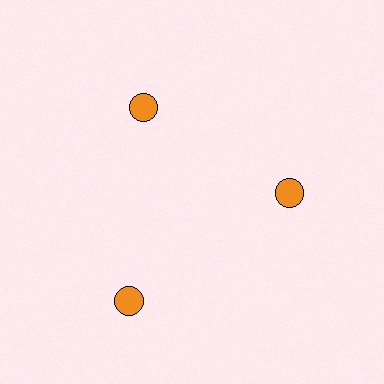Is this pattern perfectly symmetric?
No. The 3 orange circles are arranged in a ring, but one element near the 7 o'clock position is pushed outward from the center, breaking the 3-fold rotational symmetry.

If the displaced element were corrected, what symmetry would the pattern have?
It would have 3-fold rotational symmetry — the pattern would map onto itself every 120 degrees.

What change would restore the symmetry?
The symmetry would be restored by moving it inward, back onto the ring so that all 3 circles sit at equal angles and equal distance from the center.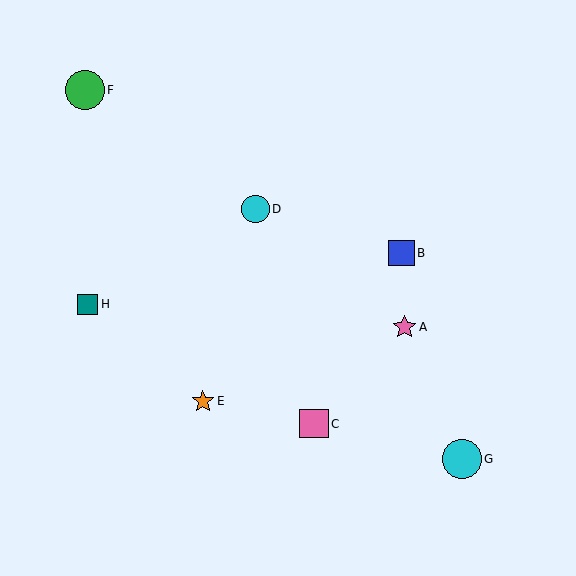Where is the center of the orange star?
The center of the orange star is at (203, 401).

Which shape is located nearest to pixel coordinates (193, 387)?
The orange star (labeled E) at (203, 401) is nearest to that location.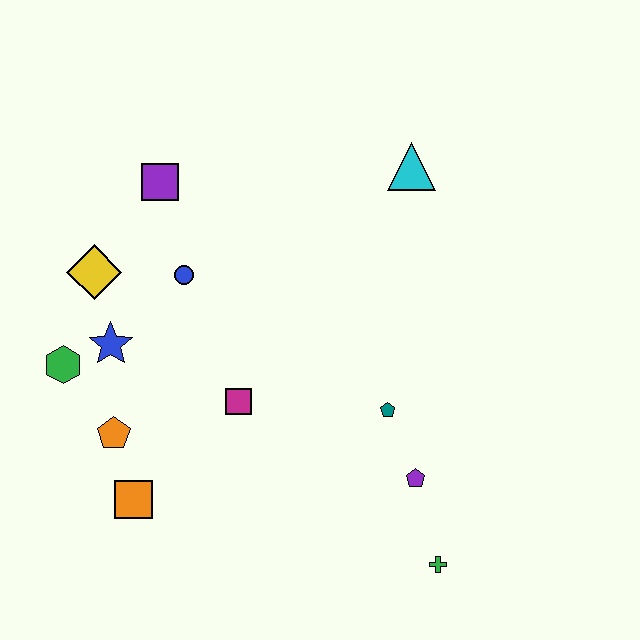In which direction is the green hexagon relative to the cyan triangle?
The green hexagon is to the left of the cyan triangle.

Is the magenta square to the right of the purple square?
Yes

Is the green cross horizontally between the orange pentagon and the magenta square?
No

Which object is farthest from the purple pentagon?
The purple square is farthest from the purple pentagon.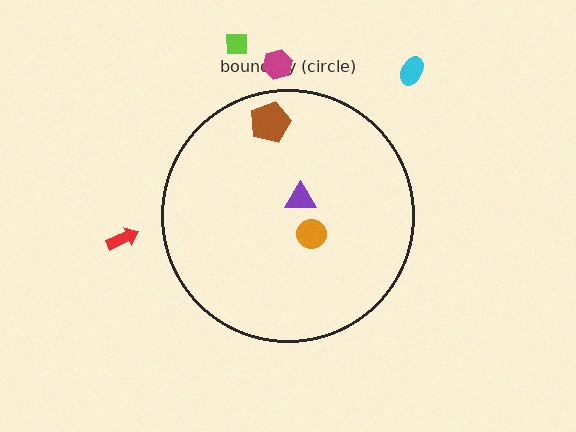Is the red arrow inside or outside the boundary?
Outside.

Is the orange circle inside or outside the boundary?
Inside.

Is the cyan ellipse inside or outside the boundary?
Outside.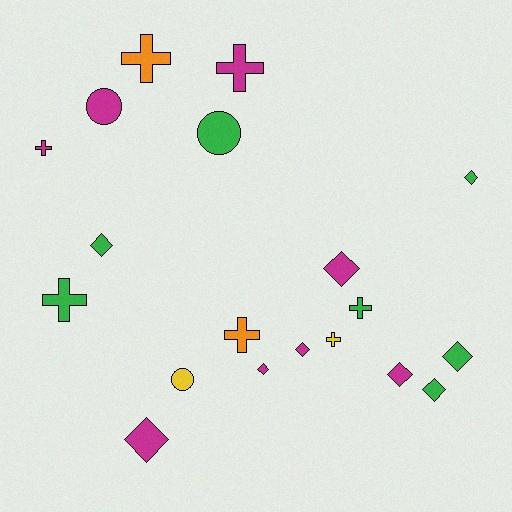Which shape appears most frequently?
Diamond, with 9 objects.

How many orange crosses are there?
There are 2 orange crosses.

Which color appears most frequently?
Magenta, with 8 objects.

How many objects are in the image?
There are 19 objects.